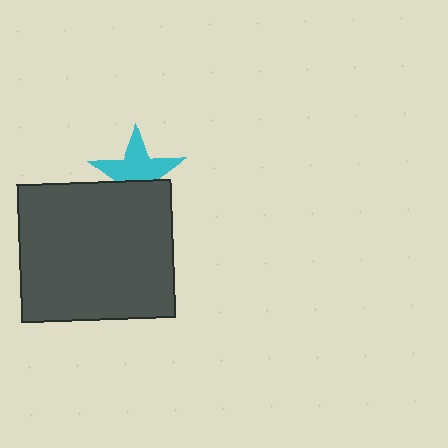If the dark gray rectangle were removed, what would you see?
You would see the complete cyan star.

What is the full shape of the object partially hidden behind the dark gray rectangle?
The partially hidden object is a cyan star.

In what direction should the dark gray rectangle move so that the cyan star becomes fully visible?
The dark gray rectangle should move down. That is the shortest direction to clear the overlap and leave the cyan star fully visible.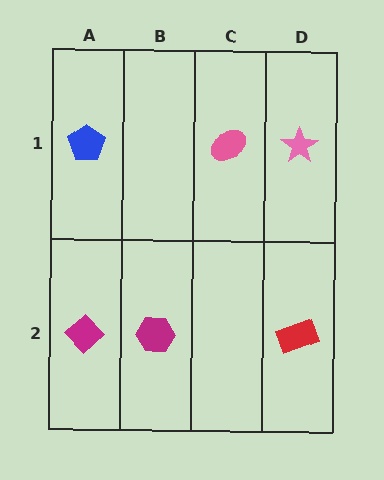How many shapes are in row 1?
3 shapes.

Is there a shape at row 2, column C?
No, that cell is empty.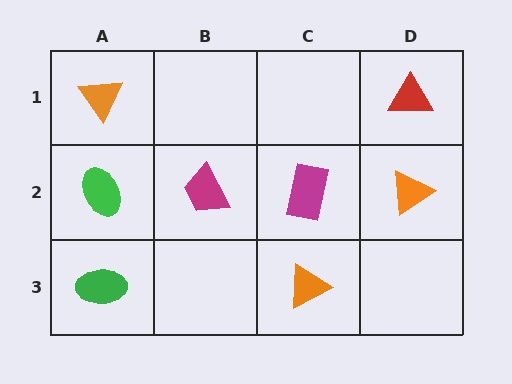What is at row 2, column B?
A magenta trapezoid.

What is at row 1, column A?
An orange triangle.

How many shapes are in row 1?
2 shapes.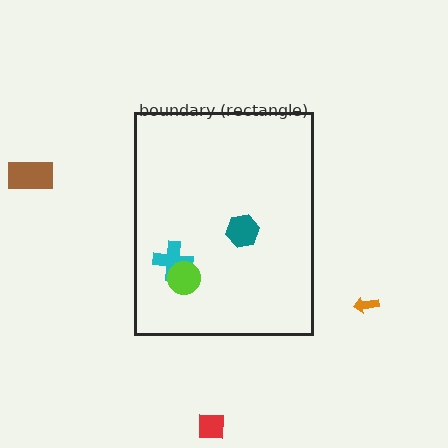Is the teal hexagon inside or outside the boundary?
Inside.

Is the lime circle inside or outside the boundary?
Inside.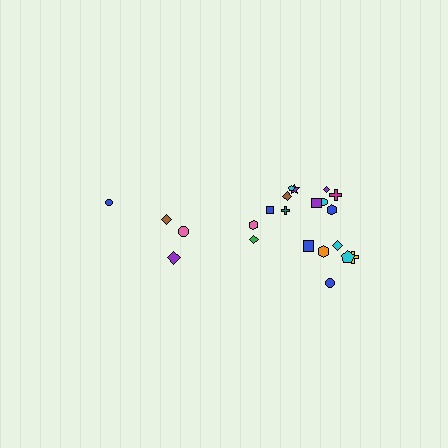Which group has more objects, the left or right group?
The right group.